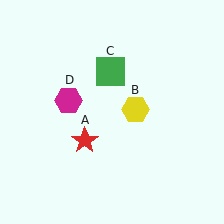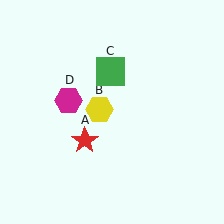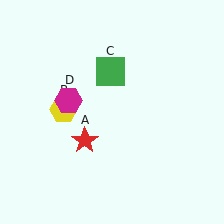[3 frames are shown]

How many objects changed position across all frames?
1 object changed position: yellow hexagon (object B).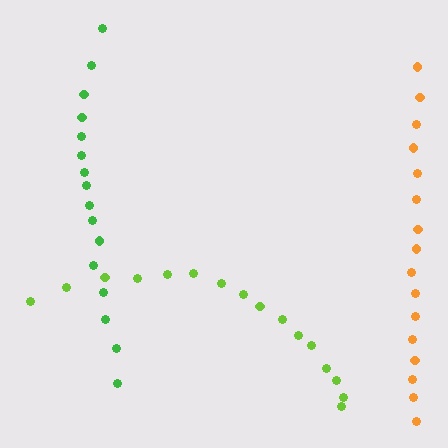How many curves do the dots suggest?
There are 3 distinct paths.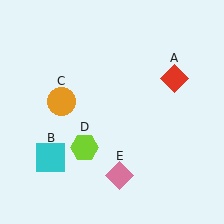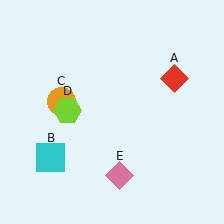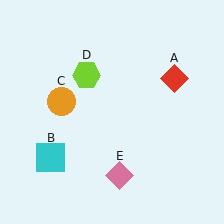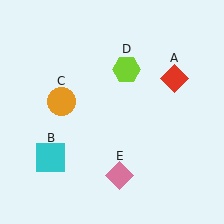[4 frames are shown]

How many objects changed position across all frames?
1 object changed position: lime hexagon (object D).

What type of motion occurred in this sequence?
The lime hexagon (object D) rotated clockwise around the center of the scene.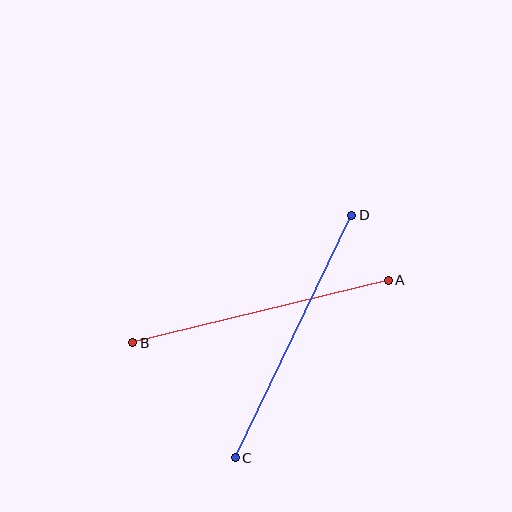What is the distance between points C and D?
The distance is approximately 269 pixels.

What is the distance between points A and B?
The distance is approximately 263 pixels.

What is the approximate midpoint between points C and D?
The midpoint is at approximately (294, 336) pixels.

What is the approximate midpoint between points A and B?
The midpoint is at approximately (261, 312) pixels.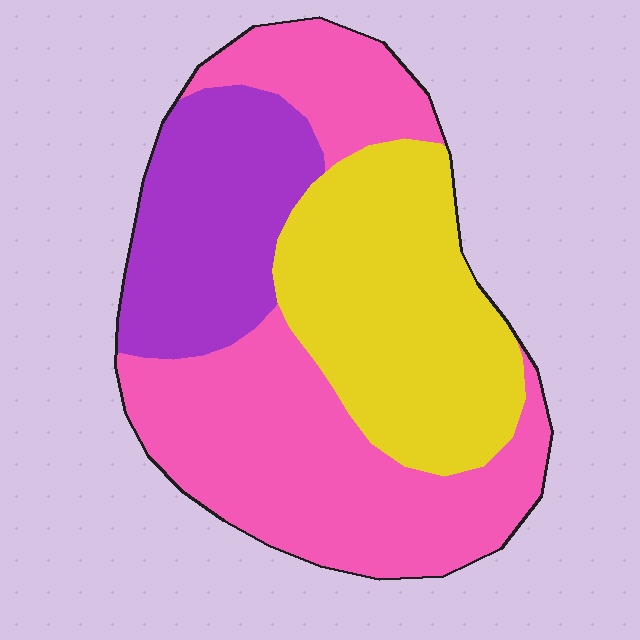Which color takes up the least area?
Purple, at roughly 20%.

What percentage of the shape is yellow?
Yellow takes up between a sixth and a third of the shape.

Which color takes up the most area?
Pink, at roughly 45%.